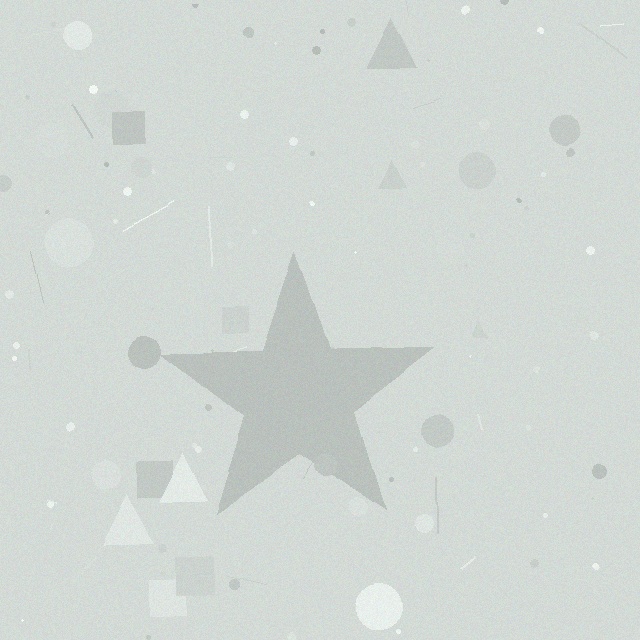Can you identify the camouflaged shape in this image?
The camouflaged shape is a star.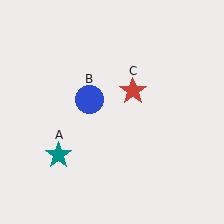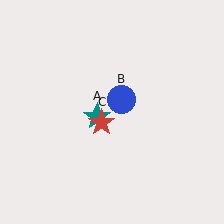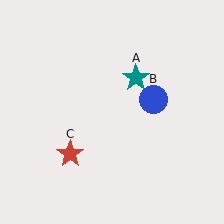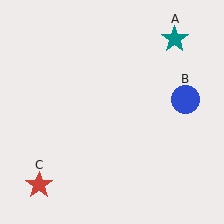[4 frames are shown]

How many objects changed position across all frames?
3 objects changed position: teal star (object A), blue circle (object B), red star (object C).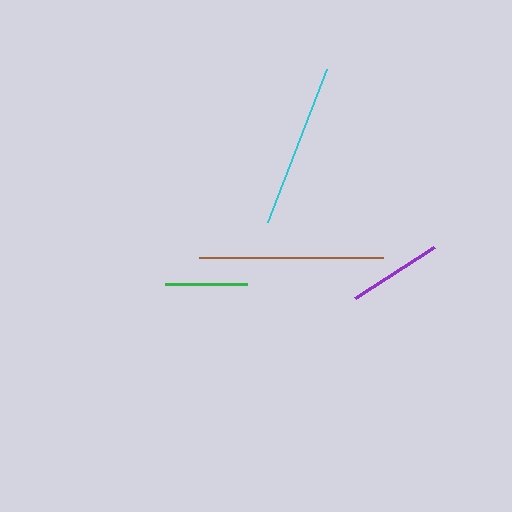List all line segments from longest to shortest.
From longest to shortest: brown, cyan, purple, green.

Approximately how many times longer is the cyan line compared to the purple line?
The cyan line is approximately 1.7 times the length of the purple line.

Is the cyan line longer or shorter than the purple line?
The cyan line is longer than the purple line.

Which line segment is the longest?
The brown line is the longest at approximately 185 pixels.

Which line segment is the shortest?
The green line is the shortest at approximately 82 pixels.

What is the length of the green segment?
The green segment is approximately 82 pixels long.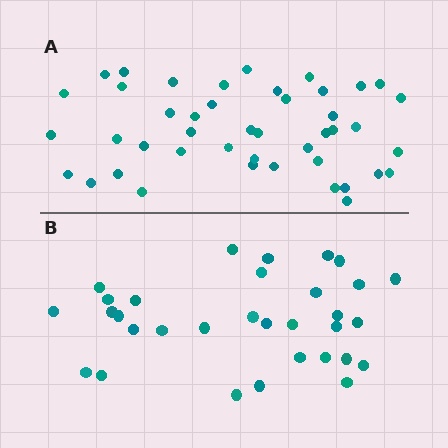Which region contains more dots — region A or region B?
Region A (the top region) has more dots.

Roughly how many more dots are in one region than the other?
Region A has roughly 12 or so more dots than region B.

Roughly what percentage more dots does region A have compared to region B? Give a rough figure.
About 40% more.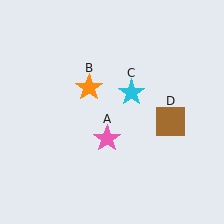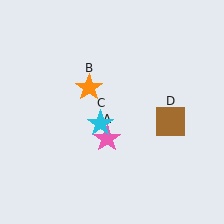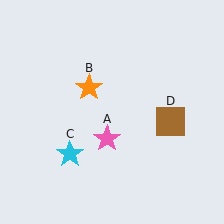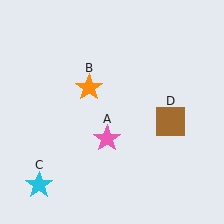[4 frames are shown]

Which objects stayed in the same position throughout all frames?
Pink star (object A) and orange star (object B) and brown square (object D) remained stationary.